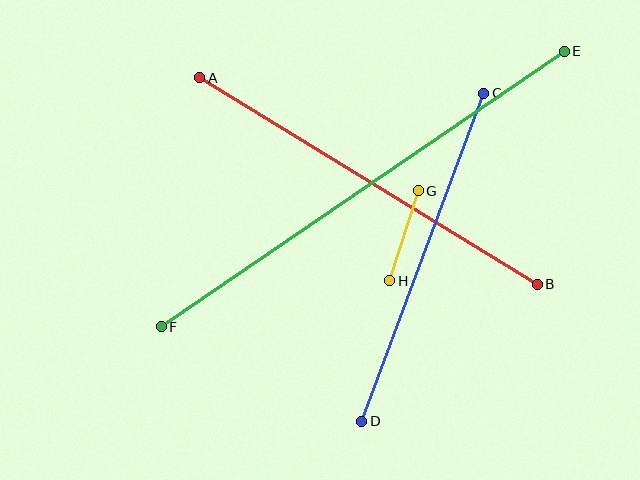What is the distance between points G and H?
The distance is approximately 95 pixels.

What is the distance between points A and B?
The distance is approximately 396 pixels.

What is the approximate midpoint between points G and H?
The midpoint is at approximately (404, 236) pixels.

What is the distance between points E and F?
The distance is approximately 488 pixels.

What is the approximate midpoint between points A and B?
The midpoint is at approximately (369, 181) pixels.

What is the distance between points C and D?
The distance is approximately 350 pixels.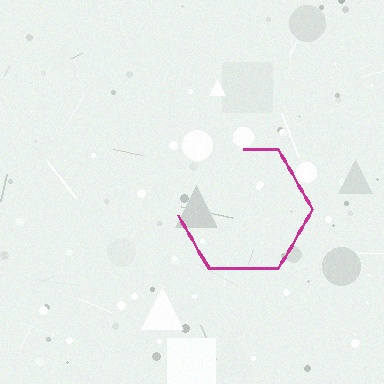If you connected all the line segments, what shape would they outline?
They would outline a hexagon.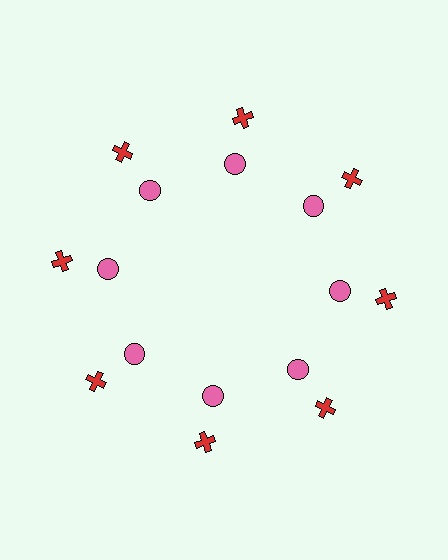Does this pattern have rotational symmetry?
Yes, this pattern has 8-fold rotational symmetry. It looks the same after rotating 45 degrees around the center.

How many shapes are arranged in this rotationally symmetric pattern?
There are 16 shapes, arranged in 8 groups of 2.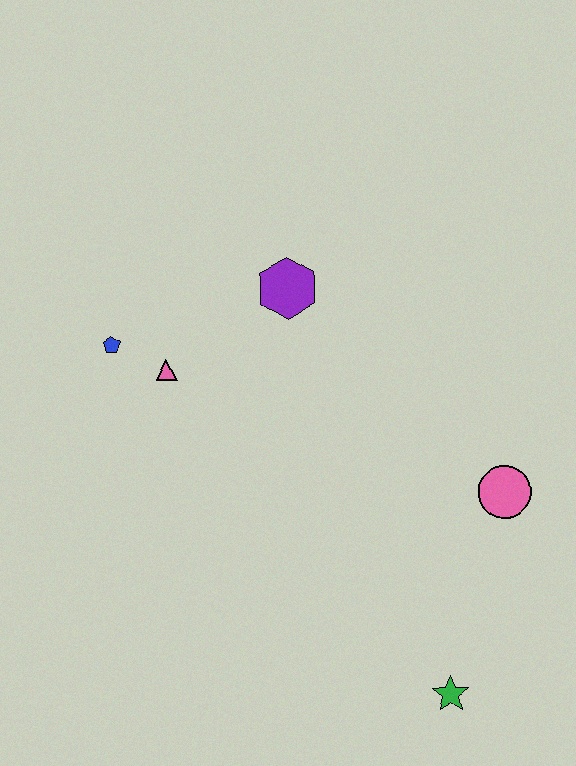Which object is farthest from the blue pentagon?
The green star is farthest from the blue pentagon.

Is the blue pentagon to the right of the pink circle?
No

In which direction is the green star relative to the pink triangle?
The green star is below the pink triangle.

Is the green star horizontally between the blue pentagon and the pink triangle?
No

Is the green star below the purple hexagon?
Yes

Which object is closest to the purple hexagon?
The pink triangle is closest to the purple hexagon.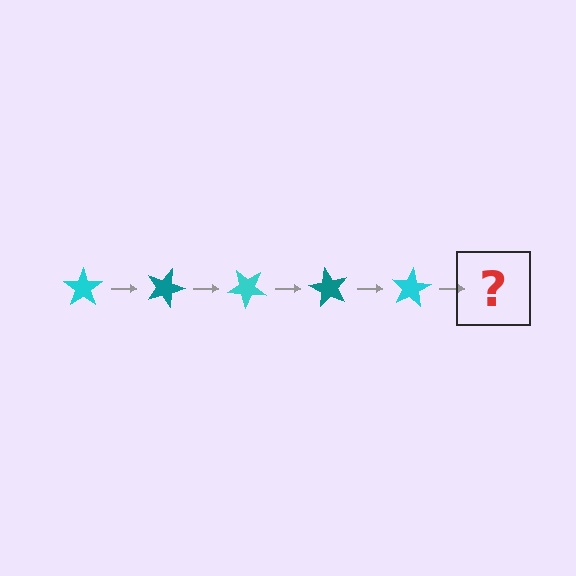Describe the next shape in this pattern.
It should be a teal star, rotated 100 degrees from the start.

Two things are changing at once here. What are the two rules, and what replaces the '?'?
The two rules are that it rotates 20 degrees each step and the color cycles through cyan and teal. The '?' should be a teal star, rotated 100 degrees from the start.